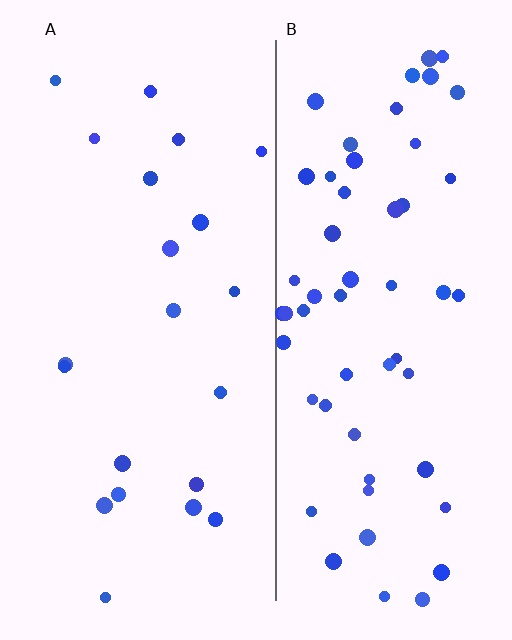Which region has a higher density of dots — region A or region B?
B (the right).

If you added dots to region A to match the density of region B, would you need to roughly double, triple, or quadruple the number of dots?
Approximately triple.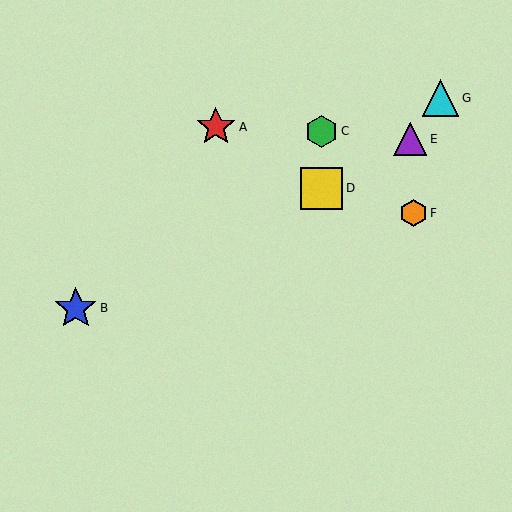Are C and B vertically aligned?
No, C is at x≈322 and B is at x≈76.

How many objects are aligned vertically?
2 objects (C, D) are aligned vertically.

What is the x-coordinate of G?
Object G is at x≈440.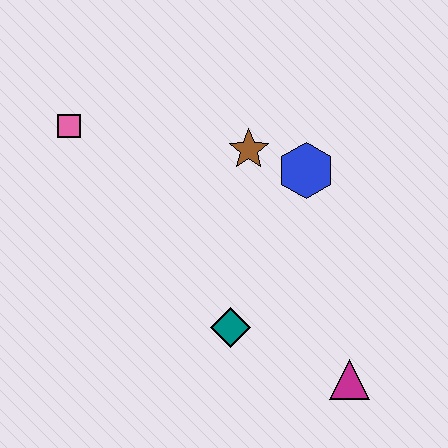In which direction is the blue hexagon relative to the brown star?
The blue hexagon is to the right of the brown star.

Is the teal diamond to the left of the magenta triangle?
Yes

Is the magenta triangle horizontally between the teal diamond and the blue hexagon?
No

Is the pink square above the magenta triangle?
Yes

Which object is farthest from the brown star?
The magenta triangle is farthest from the brown star.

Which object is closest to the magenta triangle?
The teal diamond is closest to the magenta triangle.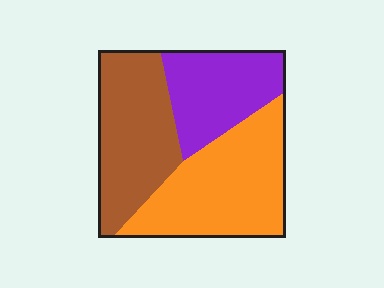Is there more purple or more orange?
Orange.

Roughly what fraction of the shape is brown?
Brown takes up between a quarter and a half of the shape.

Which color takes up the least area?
Purple, at roughly 25%.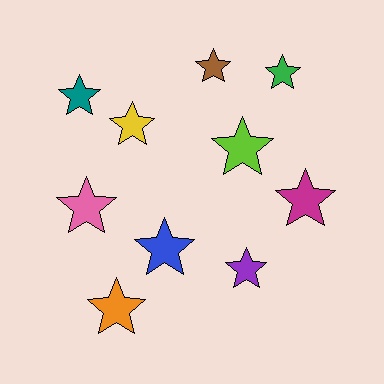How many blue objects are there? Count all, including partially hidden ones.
There is 1 blue object.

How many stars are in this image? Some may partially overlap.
There are 10 stars.